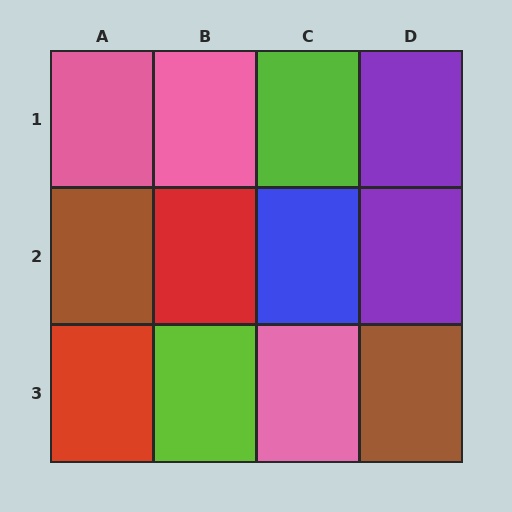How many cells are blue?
1 cell is blue.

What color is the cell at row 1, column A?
Pink.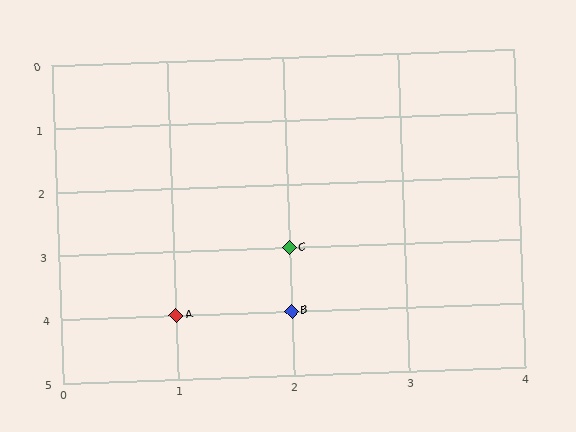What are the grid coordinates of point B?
Point B is at grid coordinates (2, 4).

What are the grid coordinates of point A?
Point A is at grid coordinates (1, 4).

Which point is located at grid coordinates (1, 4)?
Point A is at (1, 4).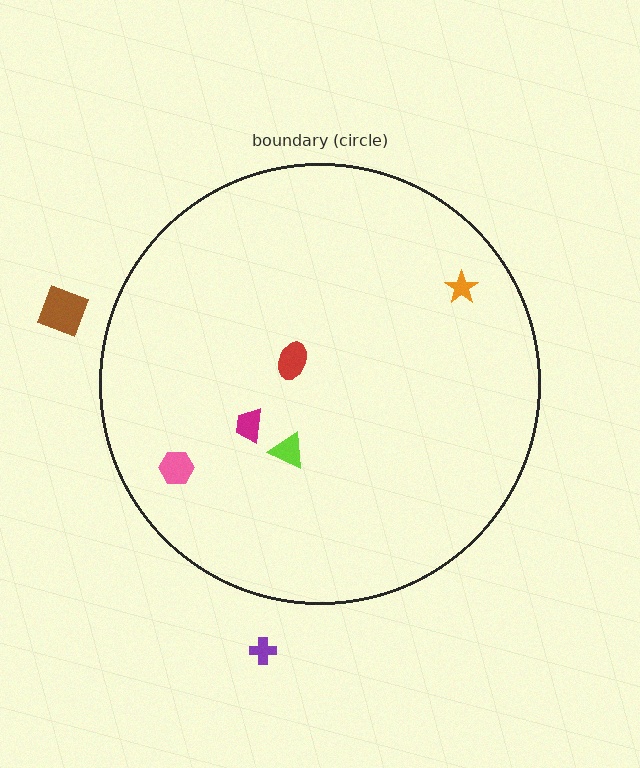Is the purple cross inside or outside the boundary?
Outside.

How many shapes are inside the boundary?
5 inside, 2 outside.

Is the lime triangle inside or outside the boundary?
Inside.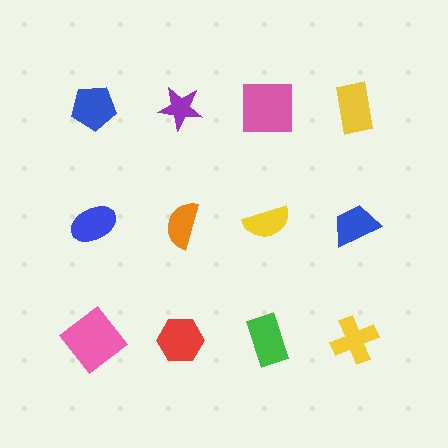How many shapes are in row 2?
4 shapes.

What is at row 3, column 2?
A red hexagon.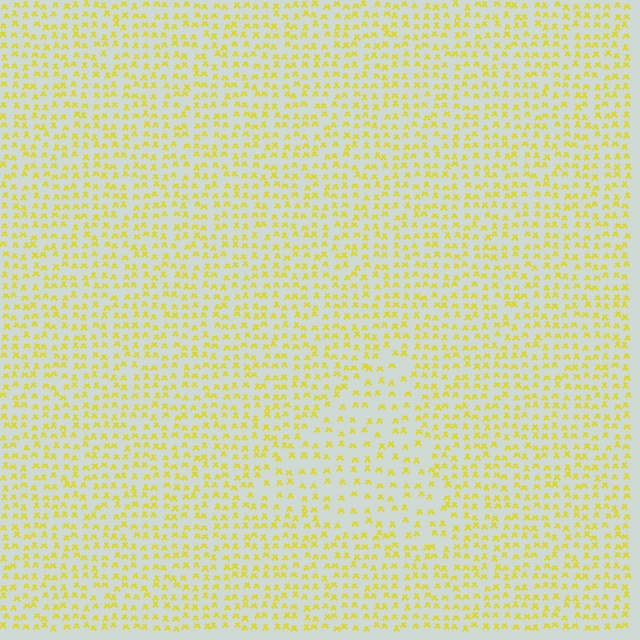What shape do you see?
I see a triangle.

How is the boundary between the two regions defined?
The boundary is defined by a change in element density (approximately 1.7x ratio). All elements are the same color, size, and shape.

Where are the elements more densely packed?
The elements are more densely packed outside the triangle boundary.